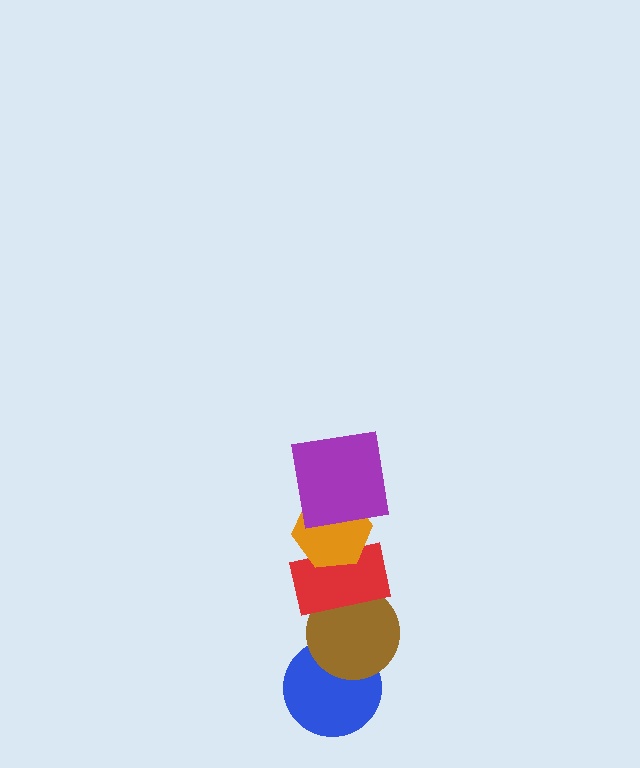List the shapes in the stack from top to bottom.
From top to bottom: the purple square, the orange hexagon, the red rectangle, the brown circle, the blue circle.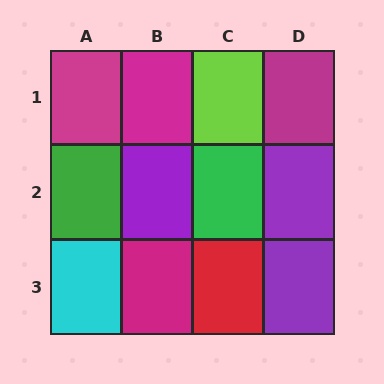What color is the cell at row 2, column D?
Purple.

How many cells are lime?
1 cell is lime.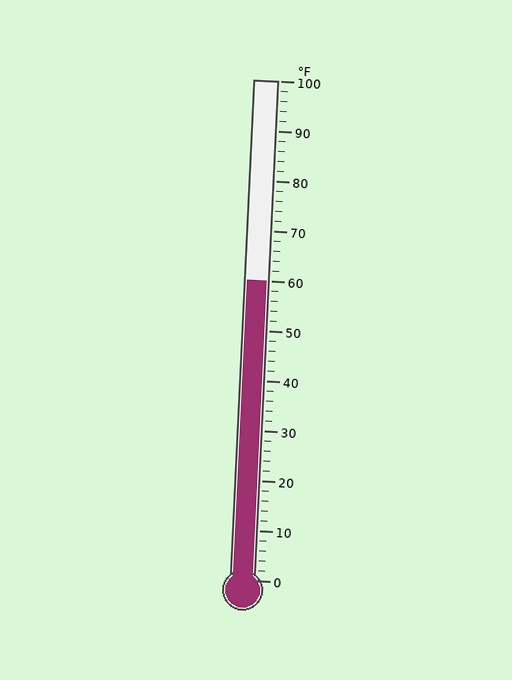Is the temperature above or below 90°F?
The temperature is below 90°F.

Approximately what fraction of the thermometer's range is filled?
The thermometer is filled to approximately 60% of its range.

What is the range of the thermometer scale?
The thermometer scale ranges from 0°F to 100°F.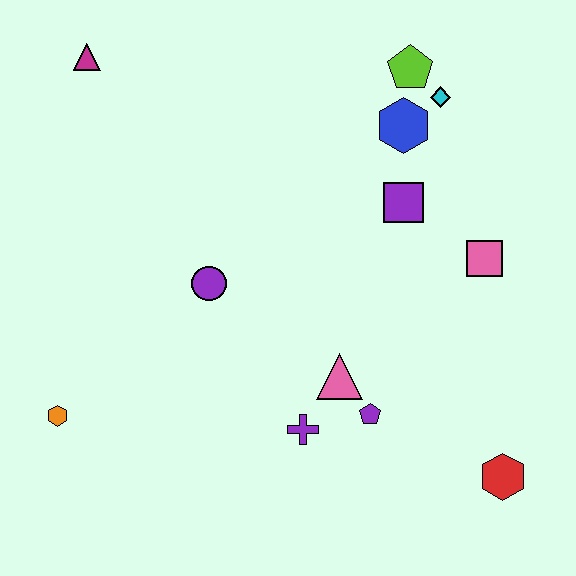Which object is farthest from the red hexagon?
The magenta triangle is farthest from the red hexagon.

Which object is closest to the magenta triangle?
The purple circle is closest to the magenta triangle.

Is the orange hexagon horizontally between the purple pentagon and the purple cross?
No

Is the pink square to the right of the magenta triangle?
Yes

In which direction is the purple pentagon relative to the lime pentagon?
The purple pentagon is below the lime pentagon.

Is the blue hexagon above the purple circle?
Yes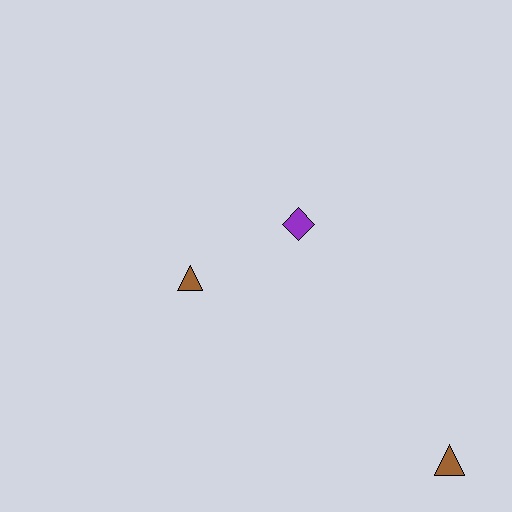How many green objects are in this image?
There are no green objects.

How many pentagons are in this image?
There are no pentagons.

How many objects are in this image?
There are 3 objects.